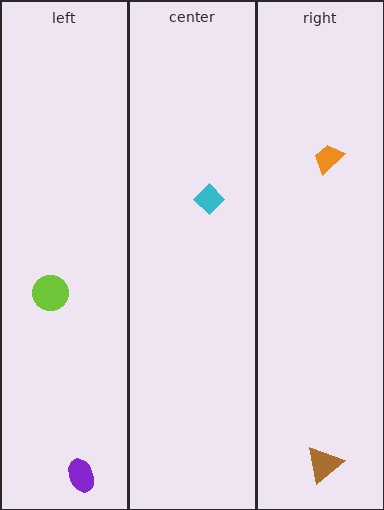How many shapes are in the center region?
1.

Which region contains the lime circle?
The left region.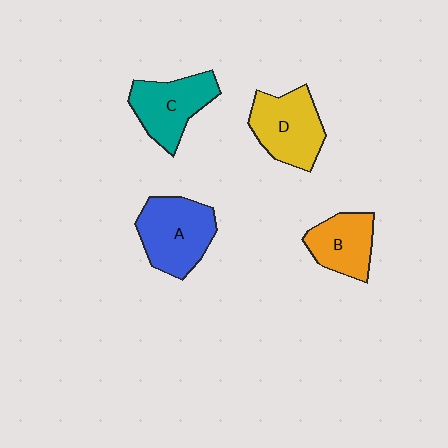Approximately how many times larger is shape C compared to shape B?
Approximately 1.2 times.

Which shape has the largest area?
Shape A (blue).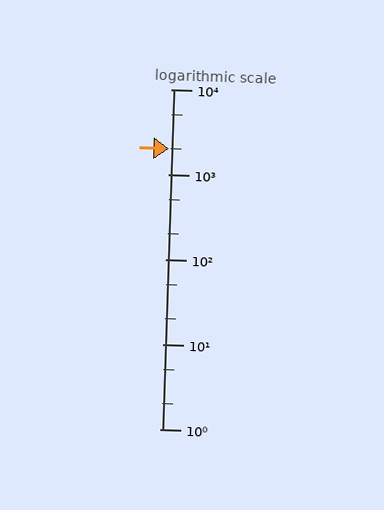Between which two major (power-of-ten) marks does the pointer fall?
The pointer is between 1000 and 10000.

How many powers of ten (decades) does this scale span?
The scale spans 4 decades, from 1 to 10000.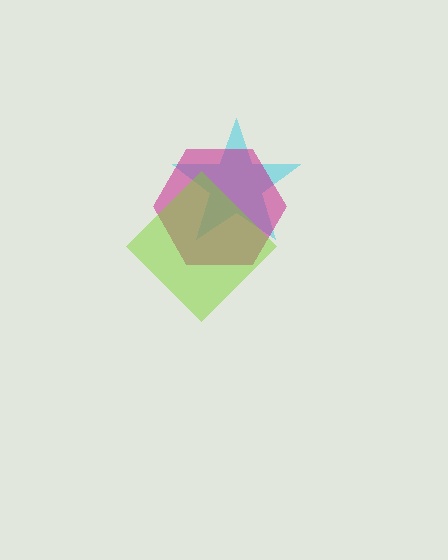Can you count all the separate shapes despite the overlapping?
Yes, there are 3 separate shapes.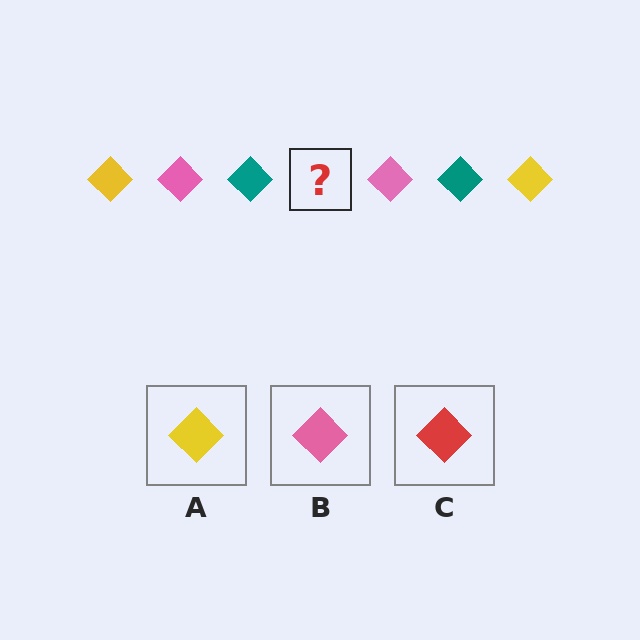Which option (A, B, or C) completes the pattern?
A.